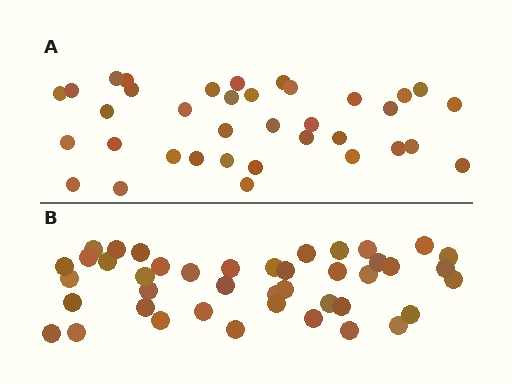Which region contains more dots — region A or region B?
Region B (the bottom region) has more dots.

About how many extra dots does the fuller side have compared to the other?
Region B has about 6 more dots than region A.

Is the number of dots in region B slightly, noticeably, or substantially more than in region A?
Region B has only slightly more — the two regions are fairly close. The ratio is roughly 1.2 to 1.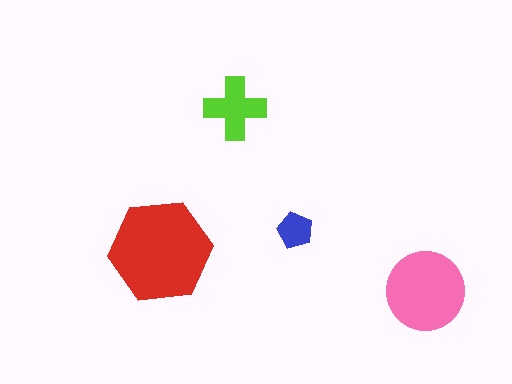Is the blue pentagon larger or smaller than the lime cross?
Smaller.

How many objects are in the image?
There are 4 objects in the image.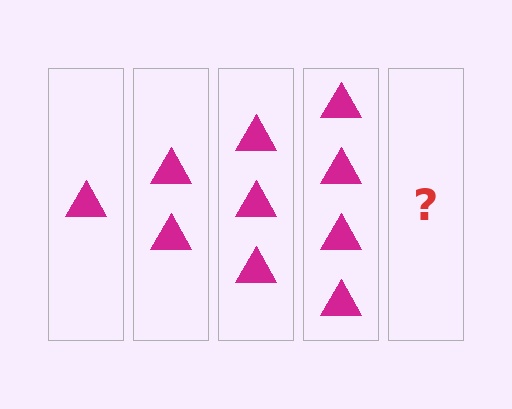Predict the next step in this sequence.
The next step is 5 triangles.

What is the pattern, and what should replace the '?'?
The pattern is that each step adds one more triangle. The '?' should be 5 triangles.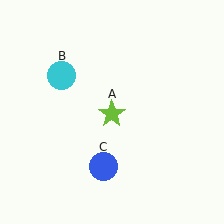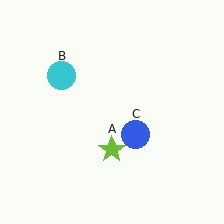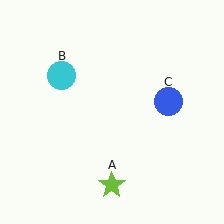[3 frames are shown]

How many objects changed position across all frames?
2 objects changed position: lime star (object A), blue circle (object C).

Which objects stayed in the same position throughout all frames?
Cyan circle (object B) remained stationary.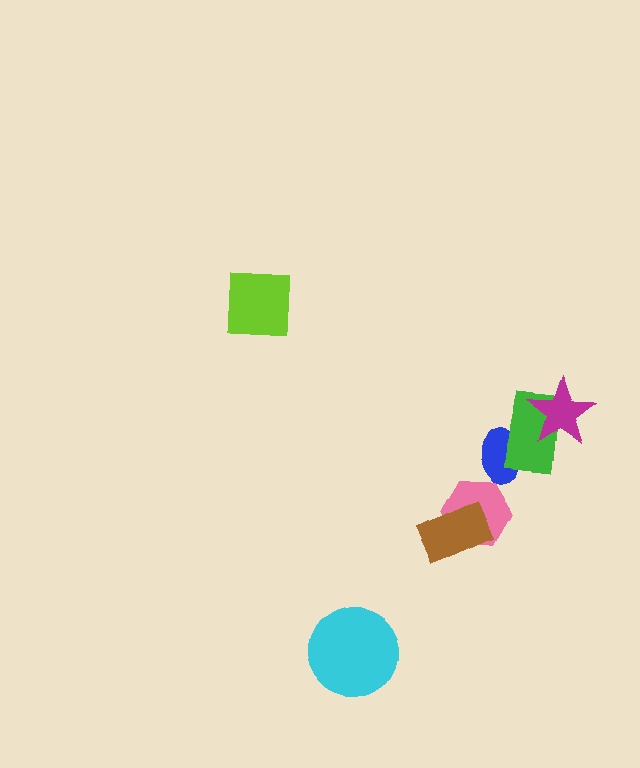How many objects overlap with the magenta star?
1 object overlaps with the magenta star.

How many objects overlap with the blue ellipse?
1 object overlaps with the blue ellipse.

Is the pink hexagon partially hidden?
Yes, it is partially covered by another shape.